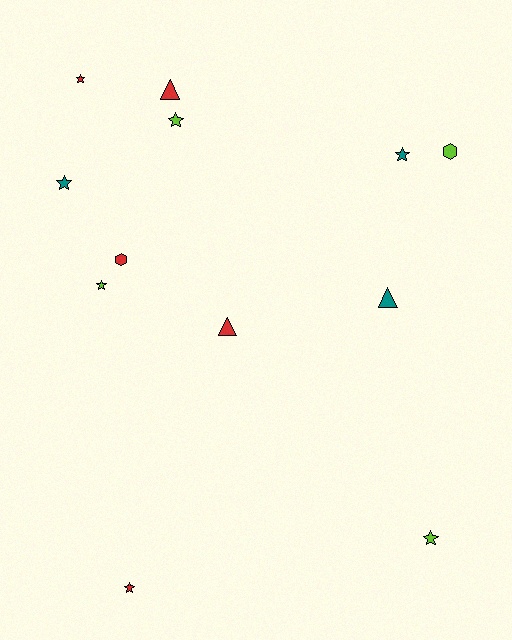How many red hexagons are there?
There is 1 red hexagon.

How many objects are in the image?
There are 12 objects.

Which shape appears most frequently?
Star, with 7 objects.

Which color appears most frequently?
Red, with 5 objects.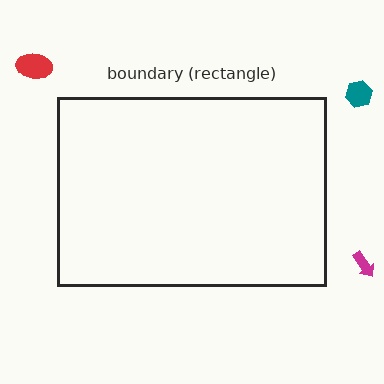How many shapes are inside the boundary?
0 inside, 3 outside.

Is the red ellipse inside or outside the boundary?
Outside.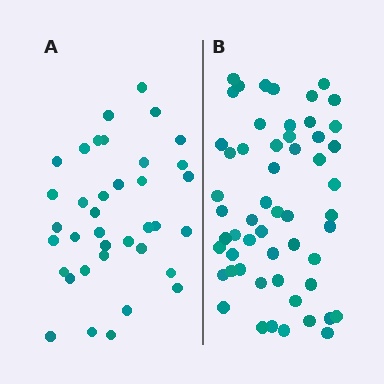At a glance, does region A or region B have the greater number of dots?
Region B (the right region) has more dots.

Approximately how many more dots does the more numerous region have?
Region B has approximately 20 more dots than region A.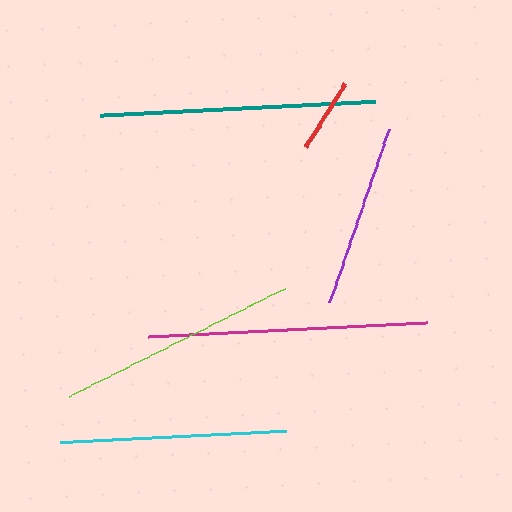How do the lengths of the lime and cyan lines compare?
The lime and cyan lines are approximately the same length.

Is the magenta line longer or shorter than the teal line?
The magenta line is longer than the teal line.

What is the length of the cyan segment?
The cyan segment is approximately 226 pixels long.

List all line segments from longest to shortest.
From longest to shortest: magenta, teal, lime, cyan, purple, red.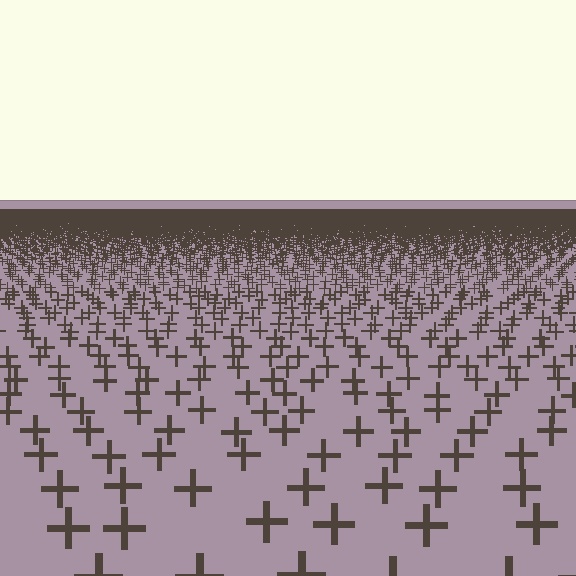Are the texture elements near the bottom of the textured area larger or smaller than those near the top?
Larger. Near the bottom, elements are closer to the viewer and appear at a bigger on-screen size.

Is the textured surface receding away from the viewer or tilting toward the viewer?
The surface is receding away from the viewer. Texture elements get smaller and denser toward the top.